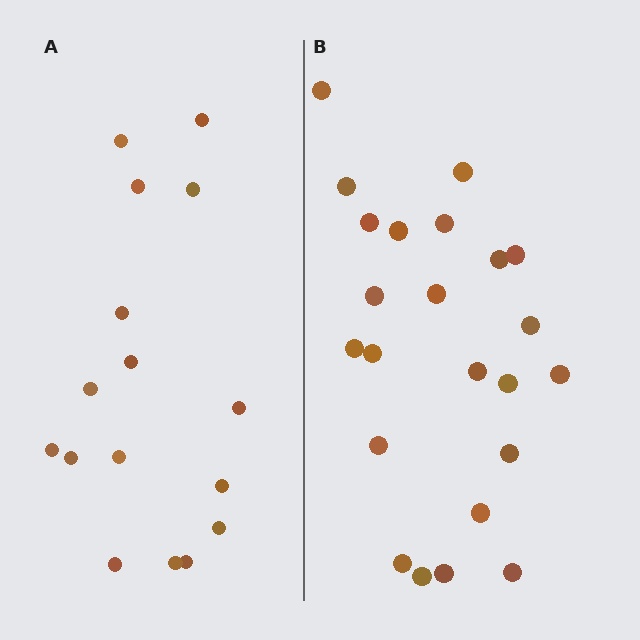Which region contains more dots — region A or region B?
Region B (the right region) has more dots.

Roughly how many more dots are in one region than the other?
Region B has roughly 8 or so more dots than region A.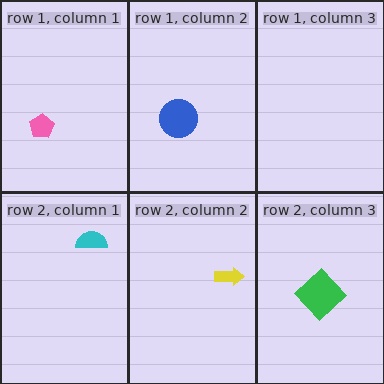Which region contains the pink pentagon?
The row 1, column 1 region.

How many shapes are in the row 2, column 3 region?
1.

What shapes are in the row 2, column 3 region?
The green diamond.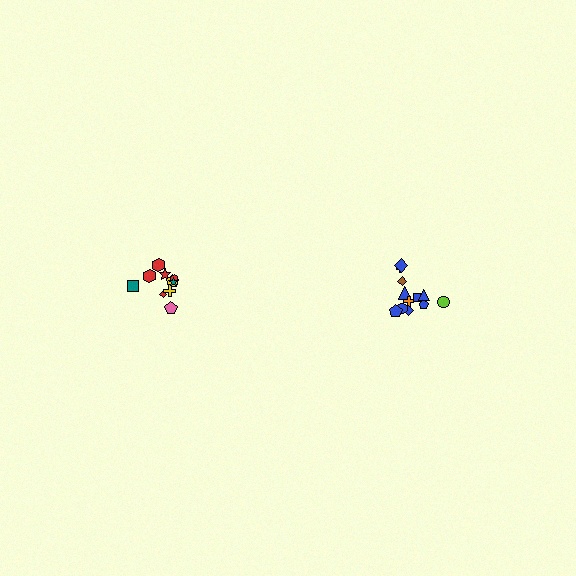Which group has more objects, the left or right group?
The right group.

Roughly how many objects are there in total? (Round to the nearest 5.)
Roughly 20 objects in total.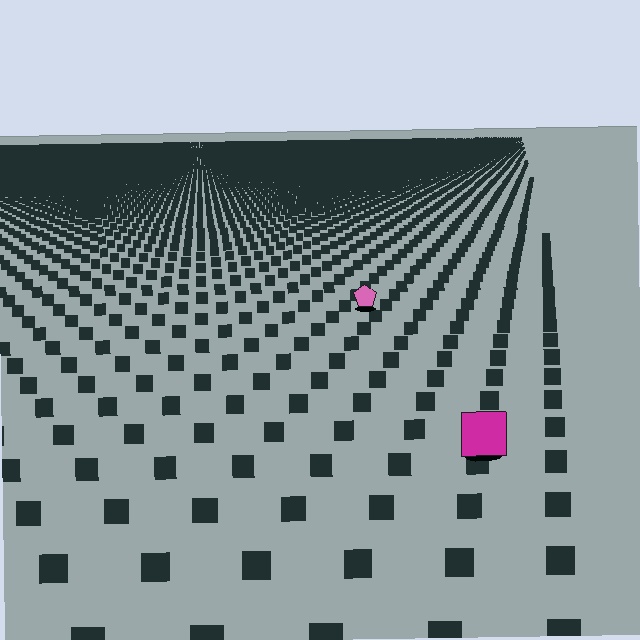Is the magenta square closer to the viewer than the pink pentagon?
Yes. The magenta square is closer — you can tell from the texture gradient: the ground texture is coarser near it.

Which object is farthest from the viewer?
The pink pentagon is farthest from the viewer. It appears smaller and the ground texture around it is denser.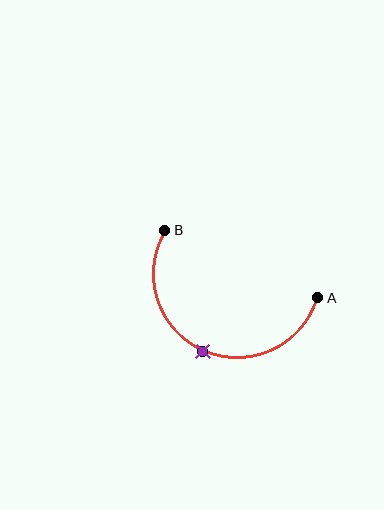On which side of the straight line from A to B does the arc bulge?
The arc bulges below the straight line connecting A and B.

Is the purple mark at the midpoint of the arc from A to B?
Yes. The purple mark lies on the arc at equal arc-length from both A and B — it is the arc midpoint.